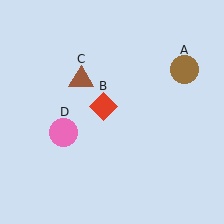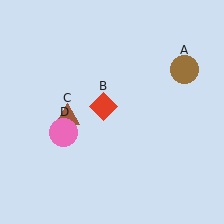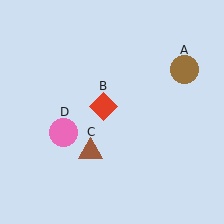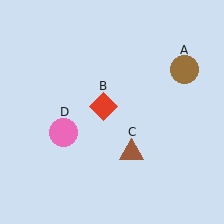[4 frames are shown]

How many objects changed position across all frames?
1 object changed position: brown triangle (object C).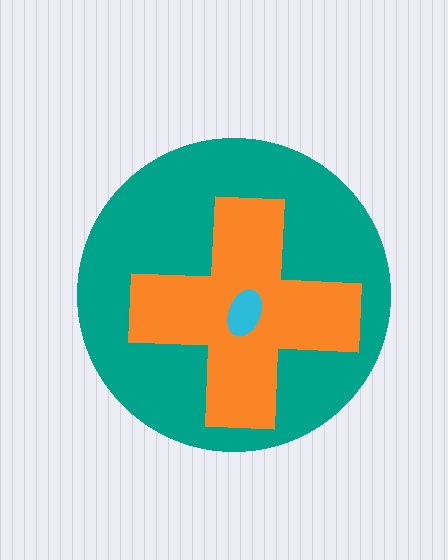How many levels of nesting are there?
3.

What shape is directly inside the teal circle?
The orange cross.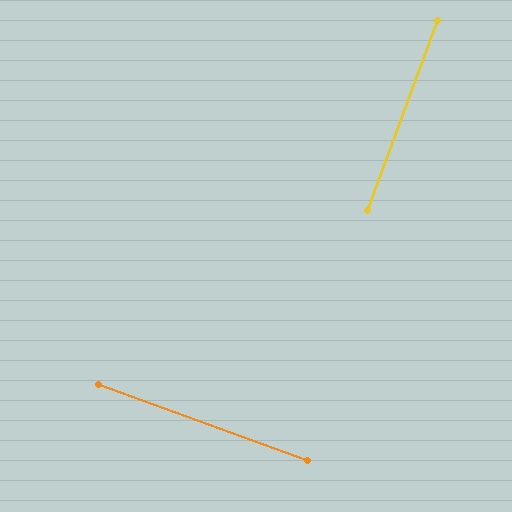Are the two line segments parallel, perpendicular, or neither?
Perpendicular — they meet at approximately 90°.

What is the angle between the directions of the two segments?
Approximately 90 degrees.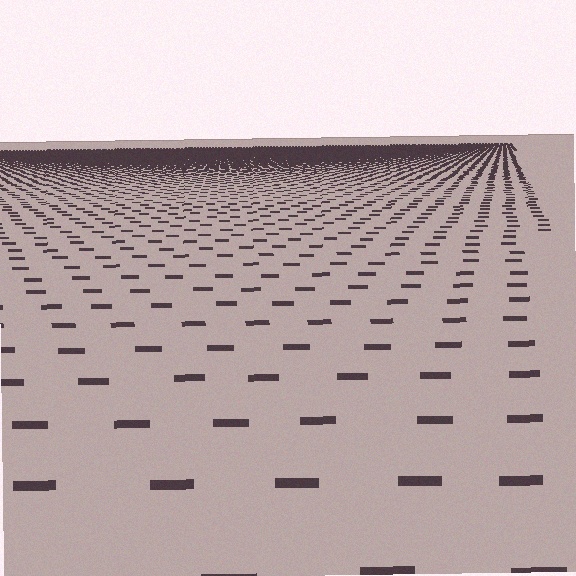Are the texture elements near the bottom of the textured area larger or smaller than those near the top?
Larger. Near the bottom, elements are closer to the viewer and appear at a bigger on-screen size.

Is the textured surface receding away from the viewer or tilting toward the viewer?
The surface is receding away from the viewer. Texture elements get smaller and denser toward the top.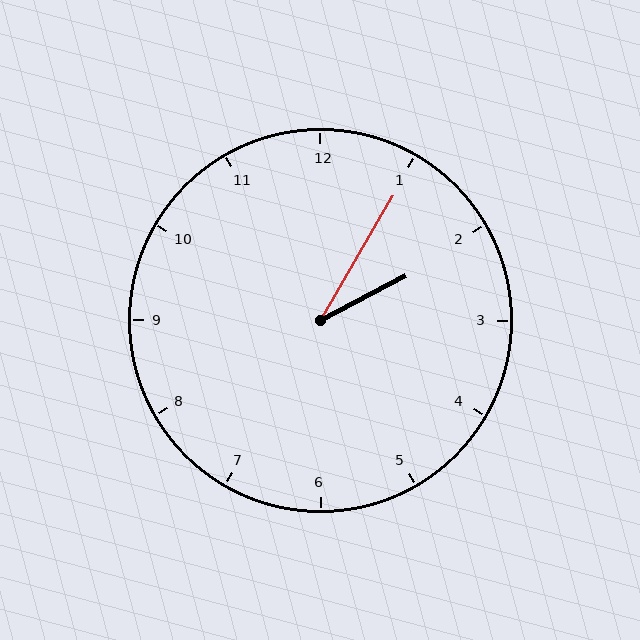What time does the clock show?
2:05.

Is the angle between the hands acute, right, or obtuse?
It is acute.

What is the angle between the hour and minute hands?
Approximately 32 degrees.